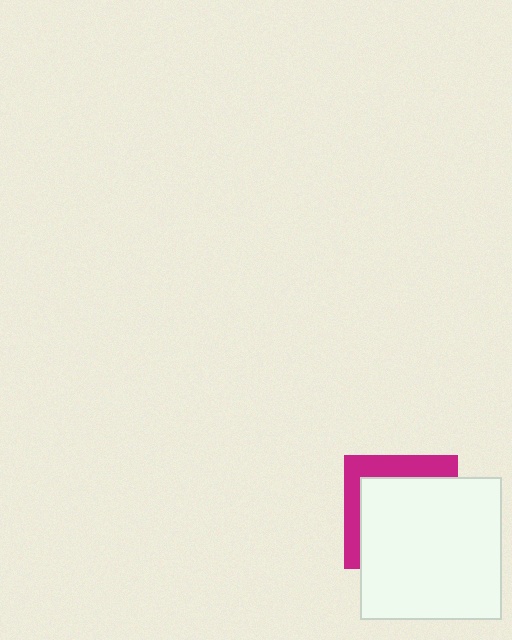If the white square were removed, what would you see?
You would see the complete magenta square.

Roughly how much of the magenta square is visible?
A small part of it is visible (roughly 31%).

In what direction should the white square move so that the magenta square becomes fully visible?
The white square should move toward the lower-right. That is the shortest direction to clear the overlap and leave the magenta square fully visible.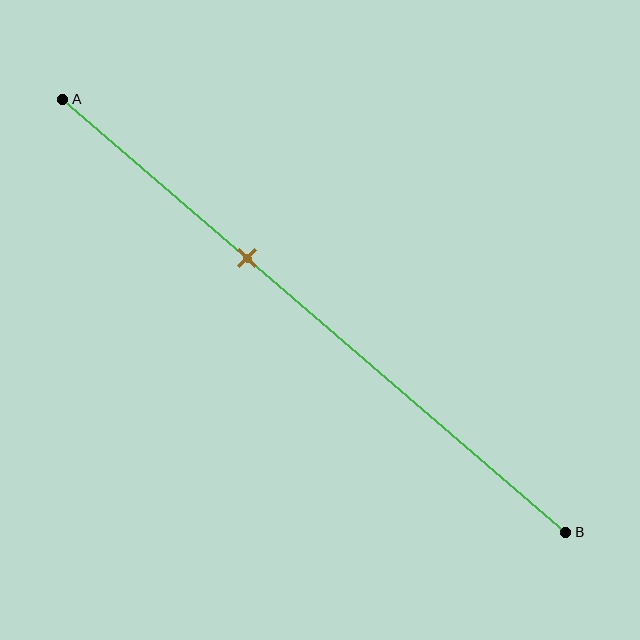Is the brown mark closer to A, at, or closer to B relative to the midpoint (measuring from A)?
The brown mark is closer to point A than the midpoint of segment AB.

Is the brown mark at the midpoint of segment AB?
No, the mark is at about 35% from A, not at the 50% midpoint.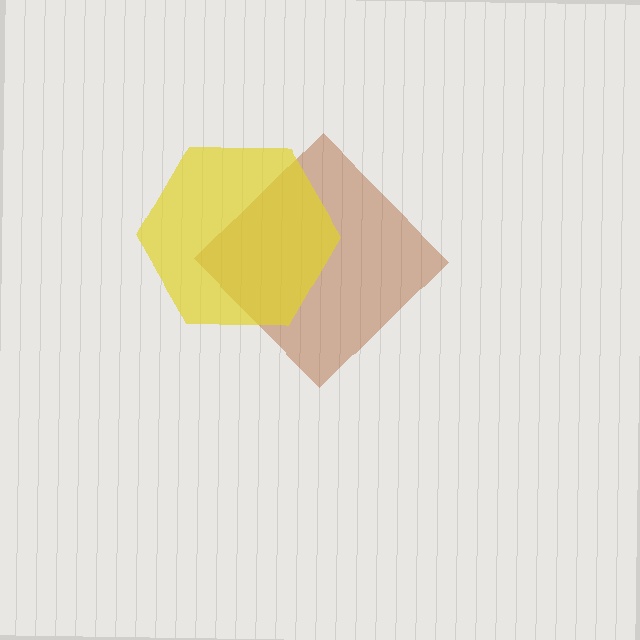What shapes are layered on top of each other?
The layered shapes are: a brown diamond, a yellow hexagon.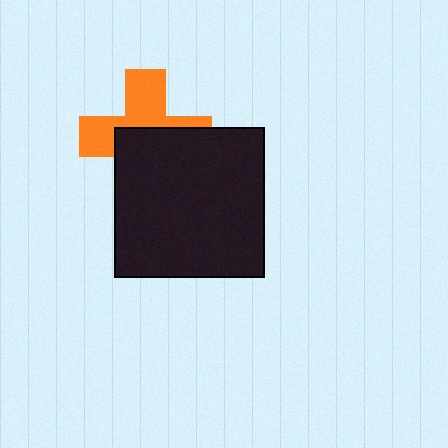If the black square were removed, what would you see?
You would see the complete orange cross.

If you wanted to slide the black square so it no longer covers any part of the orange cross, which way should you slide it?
Slide it down — that is the most direct way to separate the two shapes.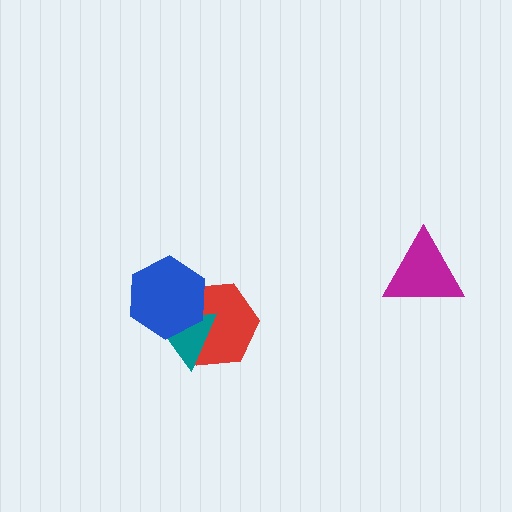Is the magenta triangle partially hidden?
No, no other shape covers it.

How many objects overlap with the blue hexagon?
2 objects overlap with the blue hexagon.